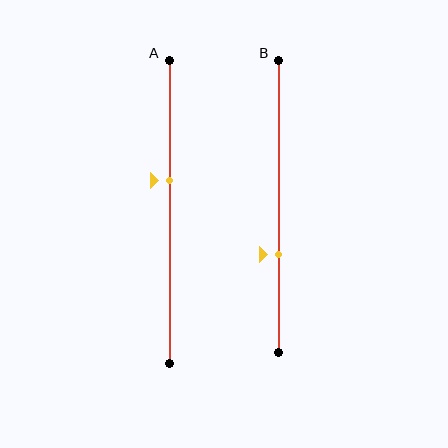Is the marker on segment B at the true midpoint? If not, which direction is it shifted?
No, the marker on segment B is shifted downward by about 17% of the segment length.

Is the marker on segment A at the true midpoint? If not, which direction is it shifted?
No, the marker on segment A is shifted upward by about 10% of the segment length.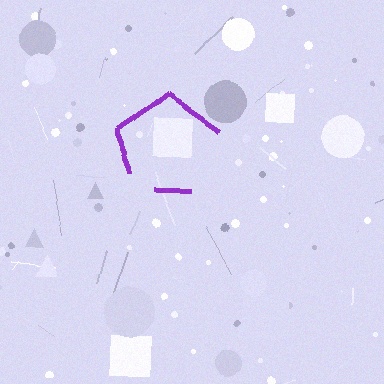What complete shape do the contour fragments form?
The contour fragments form a pentagon.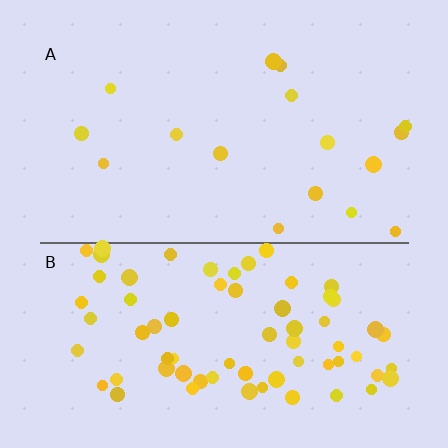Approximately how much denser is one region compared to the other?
Approximately 4.3× — region B over region A.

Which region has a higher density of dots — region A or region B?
B (the bottom).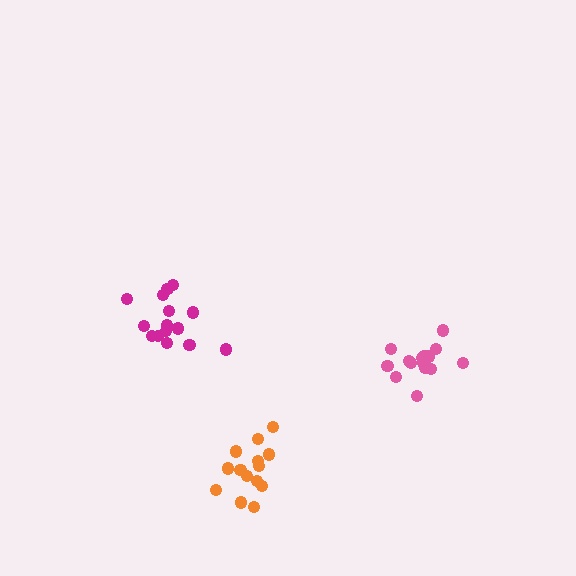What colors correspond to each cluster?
The clusters are colored: pink, orange, magenta.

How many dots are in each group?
Group 1: 17 dots, Group 2: 14 dots, Group 3: 15 dots (46 total).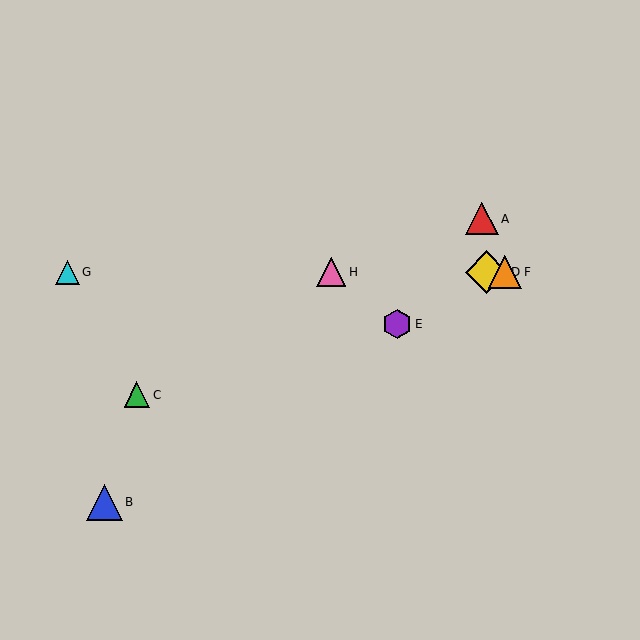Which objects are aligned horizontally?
Objects D, F, G, H are aligned horizontally.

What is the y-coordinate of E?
Object E is at y≈324.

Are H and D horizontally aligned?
Yes, both are at y≈272.